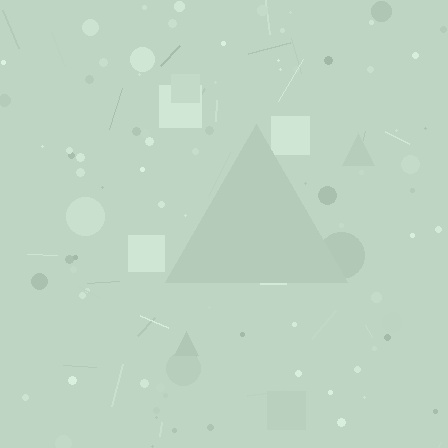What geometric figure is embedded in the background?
A triangle is embedded in the background.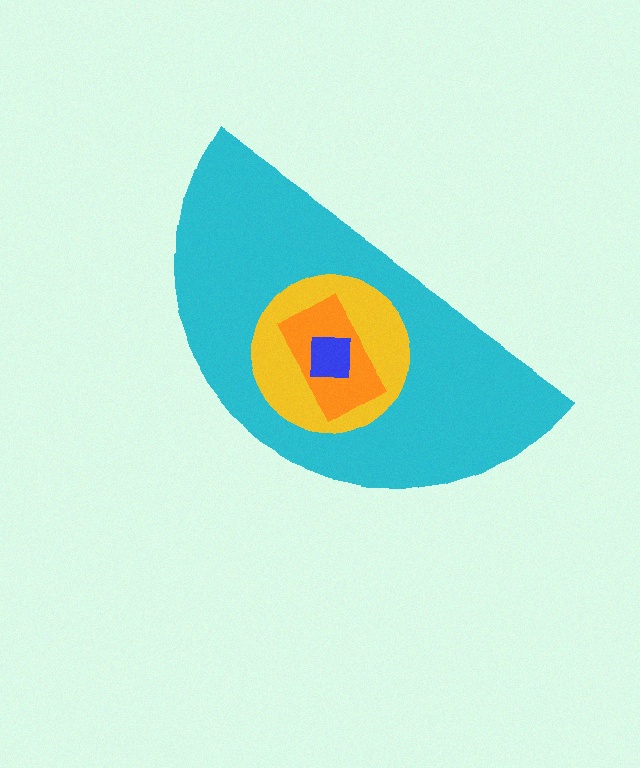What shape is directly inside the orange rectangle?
The blue square.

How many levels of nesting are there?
4.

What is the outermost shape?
The cyan semicircle.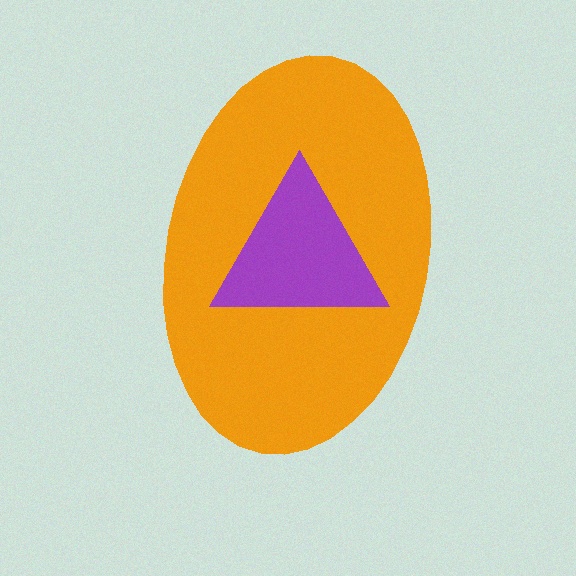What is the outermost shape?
The orange ellipse.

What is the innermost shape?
The purple triangle.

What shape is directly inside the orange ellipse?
The purple triangle.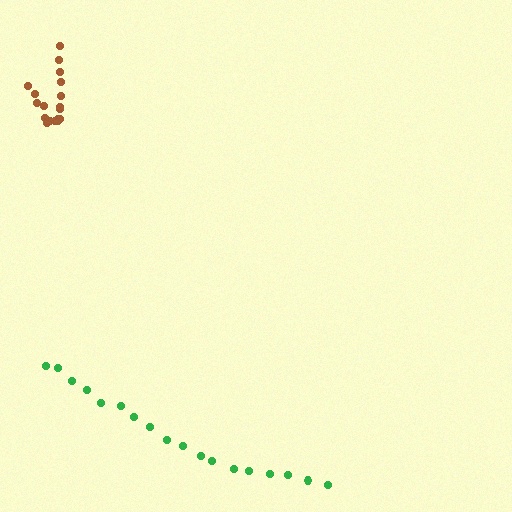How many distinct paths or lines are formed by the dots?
There are 2 distinct paths.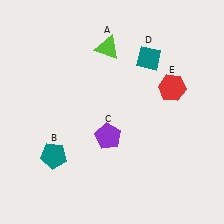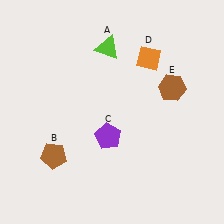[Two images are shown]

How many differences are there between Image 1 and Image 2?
There are 3 differences between the two images.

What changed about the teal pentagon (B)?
In Image 1, B is teal. In Image 2, it changed to brown.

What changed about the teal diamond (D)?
In Image 1, D is teal. In Image 2, it changed to orange.